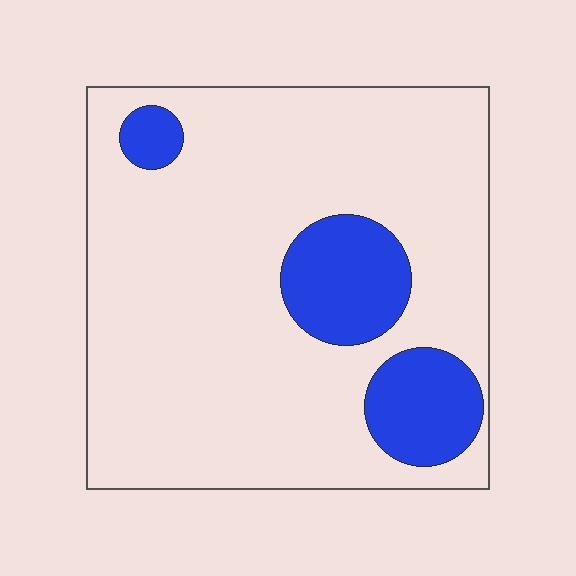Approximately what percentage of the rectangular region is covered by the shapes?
Approximately 15%.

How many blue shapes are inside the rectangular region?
3.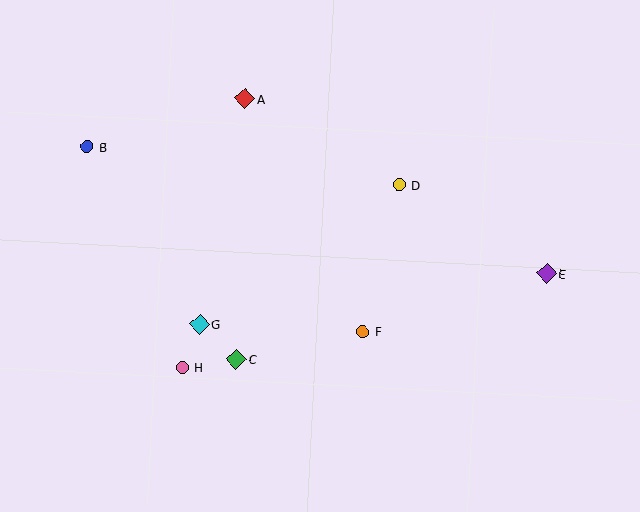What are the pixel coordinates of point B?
Point B is at (87, 147).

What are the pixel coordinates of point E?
Point E is at (547, 274).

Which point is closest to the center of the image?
Point F at (363, 332) is closest to the center.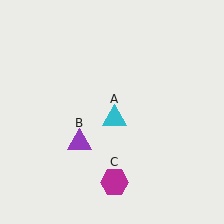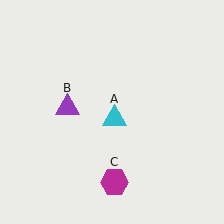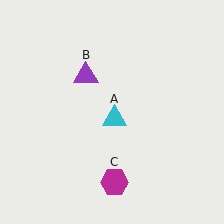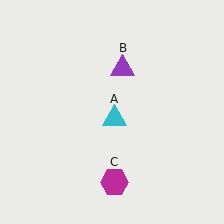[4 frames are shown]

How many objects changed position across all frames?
1 object changed position: purple triangle (object B).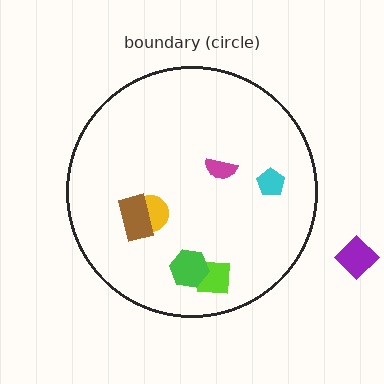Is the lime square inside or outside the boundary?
Inside.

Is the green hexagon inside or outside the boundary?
Inside.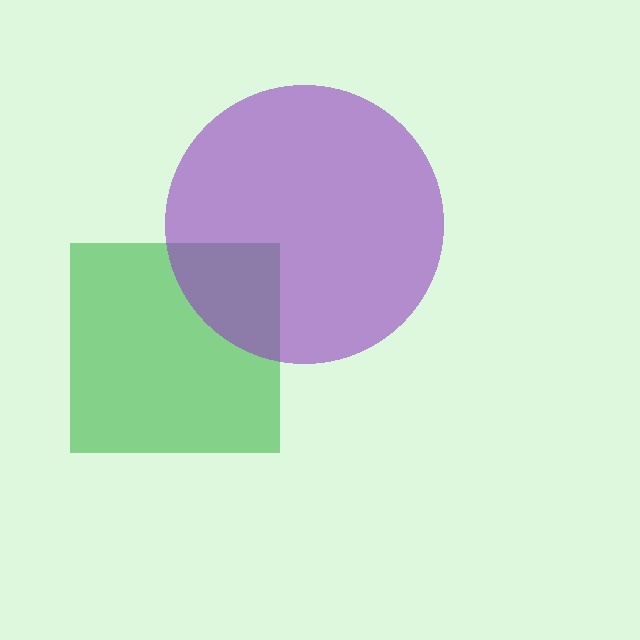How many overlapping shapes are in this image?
There are 2 overlapping shapes in the image.